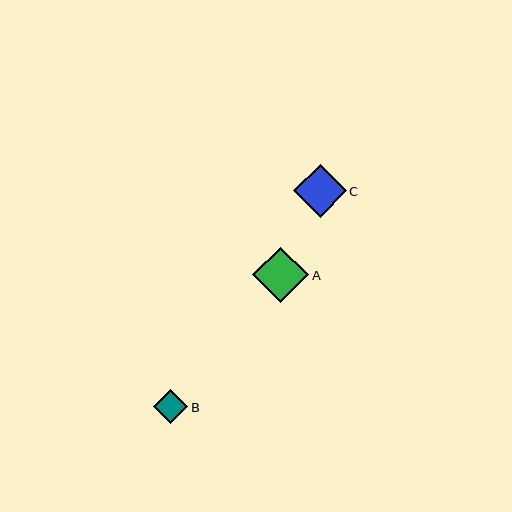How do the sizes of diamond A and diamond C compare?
Diamond A and diamond C are approximately the same size.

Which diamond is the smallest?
Diamond B is the smallest with a size of approximately 34 pixels.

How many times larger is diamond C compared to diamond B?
Diamond C is approximately 1.5 times the size of diamond B.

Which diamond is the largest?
Diamond A is the largest with a size of approximately 56 pixels.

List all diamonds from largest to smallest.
From largest to smallest: A, C, B.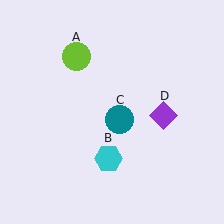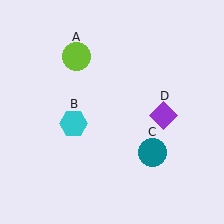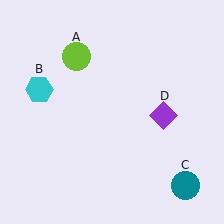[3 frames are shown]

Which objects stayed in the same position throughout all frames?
Lime circle (object A) and purple diamond (object D) remained stationary.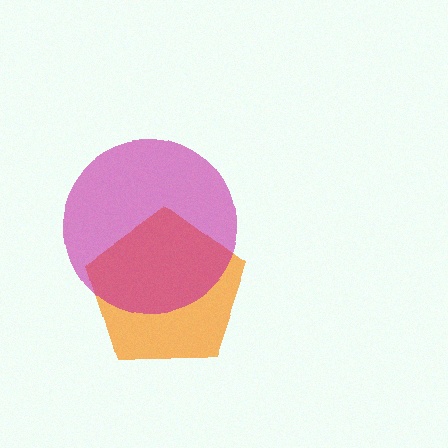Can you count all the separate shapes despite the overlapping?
Yes, there are 2 separate shapes.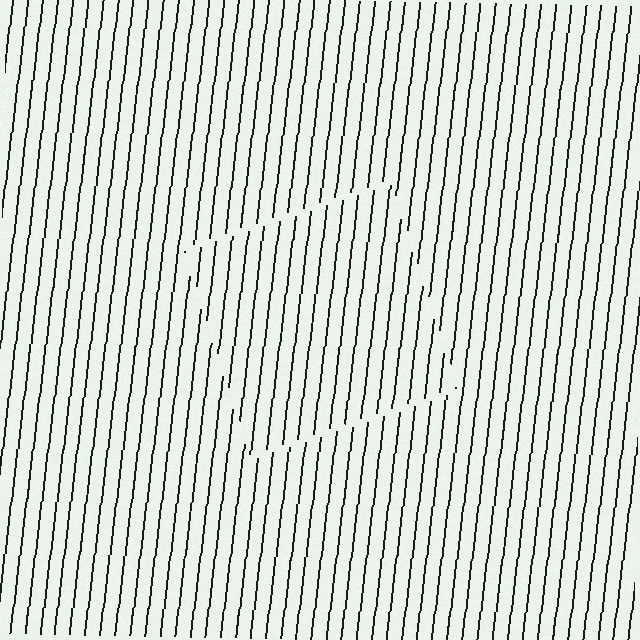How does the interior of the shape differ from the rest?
The interior of the shape contains the same grating, shifted by half a period — the contour is defined by the phase discontinuity where line-ends from the inner and outer gratings abut.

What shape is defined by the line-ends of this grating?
An illusory square. The interior of the shape contains the same grating, shifted by half a period — the contour is defined by the phase discontinuity where line-ends from the inner and outer gratings abut.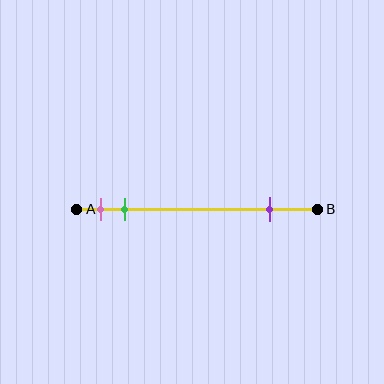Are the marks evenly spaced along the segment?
No, the marks are not evenly spaced.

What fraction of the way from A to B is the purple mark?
The purple mark is approximately 80% (0.8) of the way from A to B.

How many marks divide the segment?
There are 3 marks dividing the segment.